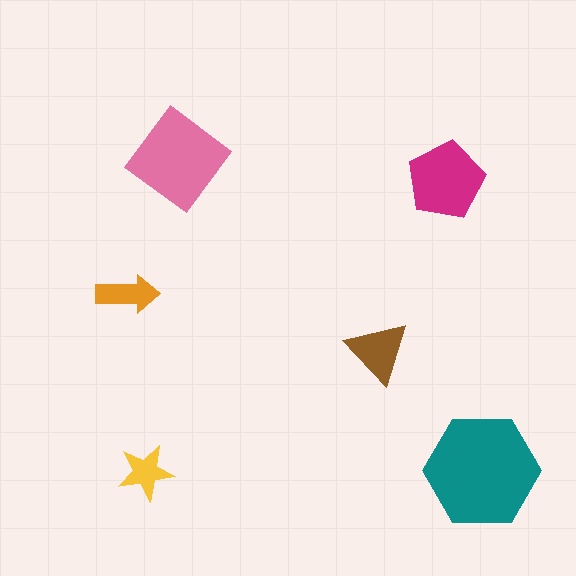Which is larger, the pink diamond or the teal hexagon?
The teal hexagon.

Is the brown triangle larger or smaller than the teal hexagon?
Smaller.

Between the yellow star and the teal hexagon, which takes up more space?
The teal hexagon.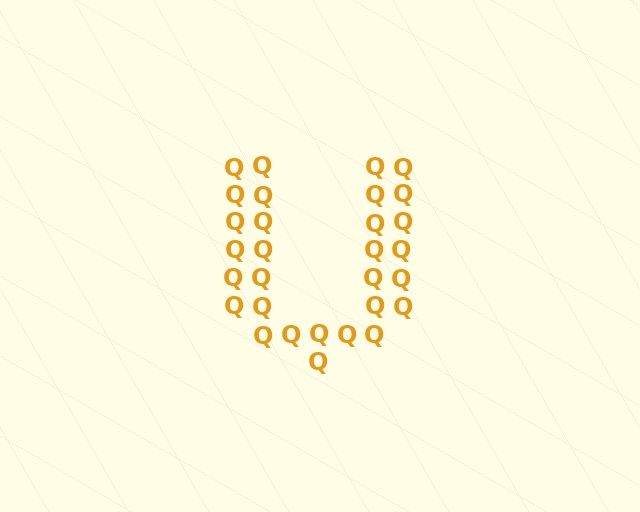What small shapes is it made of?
It is made of small letter Q's.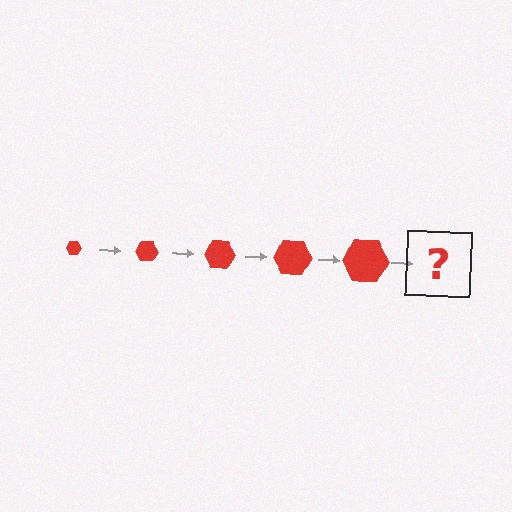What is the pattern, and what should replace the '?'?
The pattern is that the hexagon gets progressively larger each step. The '?' should be a red hexagon, larger than the previous one.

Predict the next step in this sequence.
The next step is a red hexagon, larger than the previous one.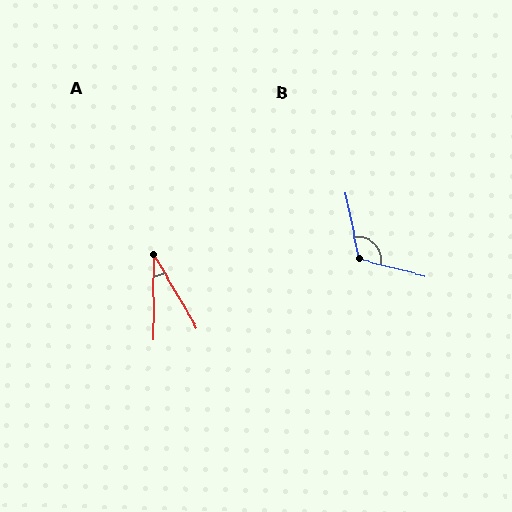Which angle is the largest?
B, at approximately 116 degrees.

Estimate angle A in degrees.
Approximately 30 degrees.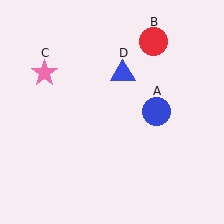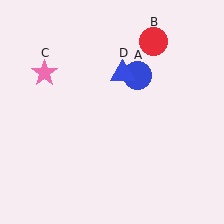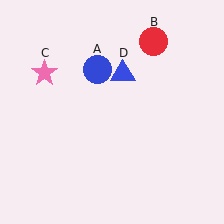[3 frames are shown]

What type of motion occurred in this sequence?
The blue circle (object A) rotated counterclockwise around the center of the scene.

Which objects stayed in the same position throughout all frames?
Red circle (object B) and pink star (object C) and blue triangle (object D) remained stationary.